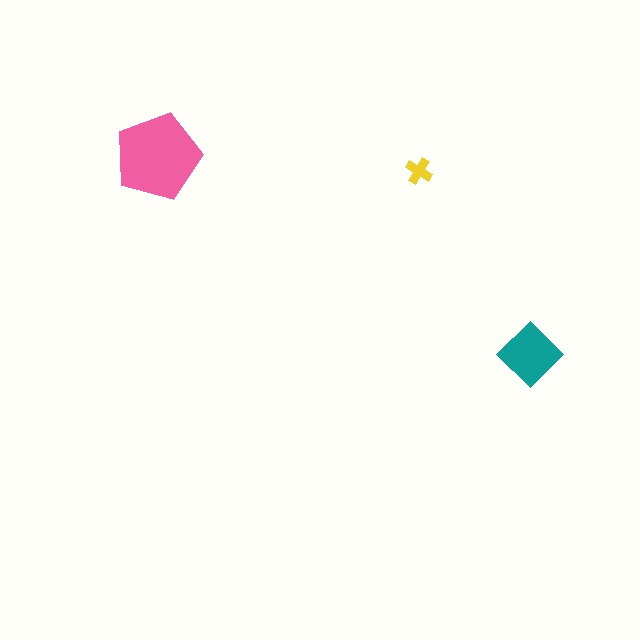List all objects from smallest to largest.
The yellow cross, the teal diamond, the pink pentagon.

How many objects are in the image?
There are 3 objects in the image.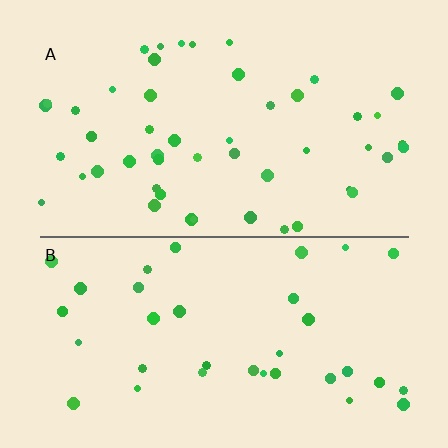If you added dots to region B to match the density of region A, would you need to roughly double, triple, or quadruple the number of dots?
Approximately double.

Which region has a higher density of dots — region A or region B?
A (the top).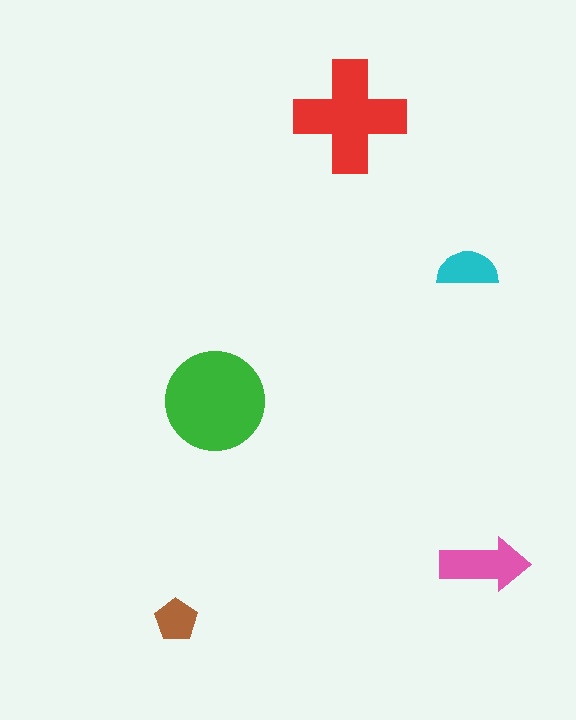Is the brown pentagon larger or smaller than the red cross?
Smaller.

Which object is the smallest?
The brown pentagon.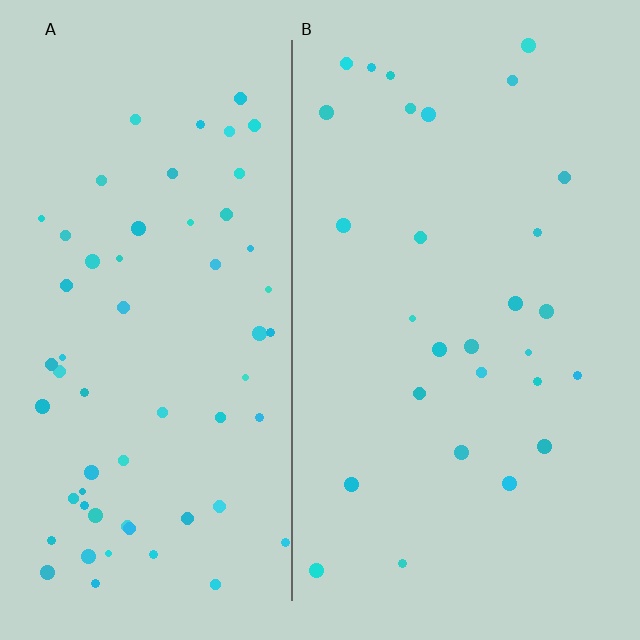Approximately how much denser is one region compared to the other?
Approximately 2.2× — region A over region B.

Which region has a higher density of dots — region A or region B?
A (the left).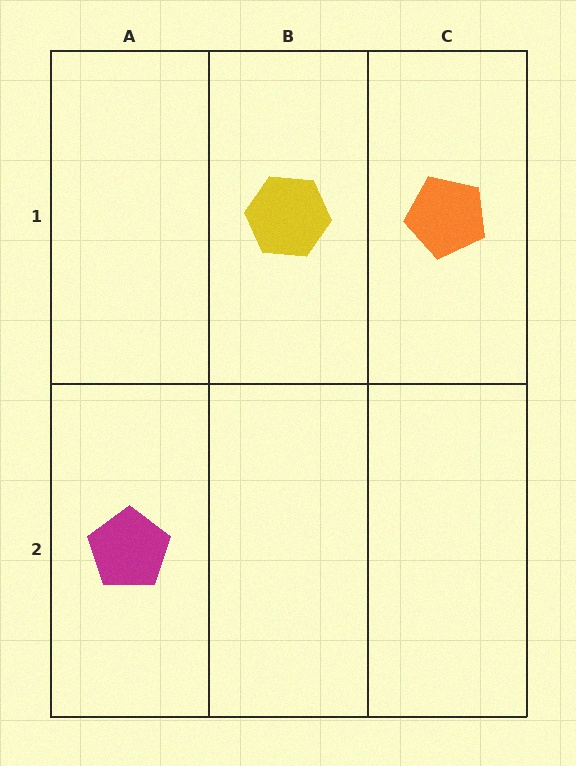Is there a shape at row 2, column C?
No, that cell is empty.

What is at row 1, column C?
An orange pentagon.